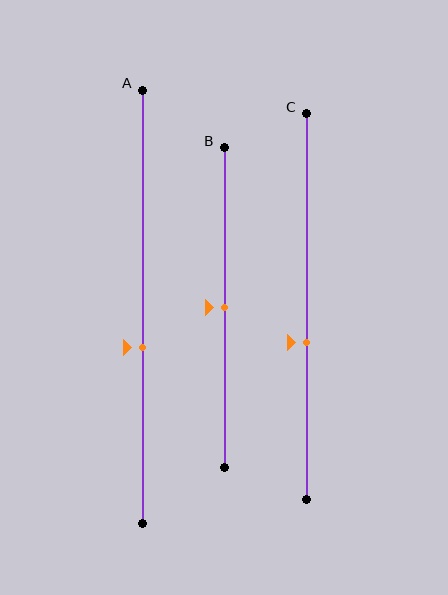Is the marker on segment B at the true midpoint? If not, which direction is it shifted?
Yes, the marker on segment B is at the true midpoint.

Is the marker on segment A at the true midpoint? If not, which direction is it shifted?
No, the marker on segment A is shifted downward by about 10% of the segment length.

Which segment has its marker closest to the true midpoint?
Segment B has its marker closest to the true midpoint.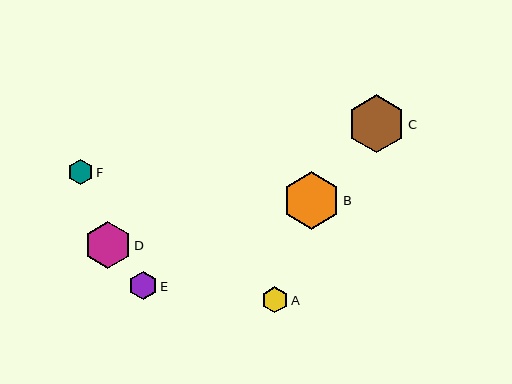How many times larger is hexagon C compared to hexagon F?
Hexagon C is approximately 2.3 times the size of hexagon F.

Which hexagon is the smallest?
Hexagon F is the smallest with a size of approximately 25 pixels.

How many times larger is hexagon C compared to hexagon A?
Hexagon C is approximately 2.2 times the size of hexagon A.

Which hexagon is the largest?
Hexagon C is the largest with a size of approximately 58 pixels.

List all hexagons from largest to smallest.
From largest to smallest: C, B, D, E, A, F.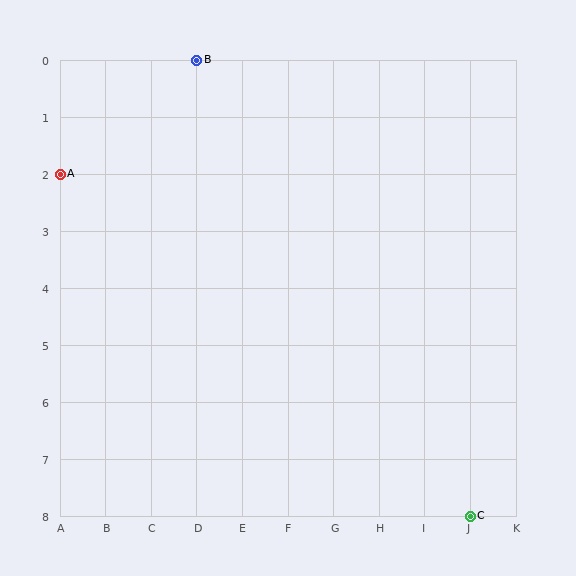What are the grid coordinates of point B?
Point B is at grid coordinates (D, 0).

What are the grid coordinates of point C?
Point C is at grid coordinates (J, 8).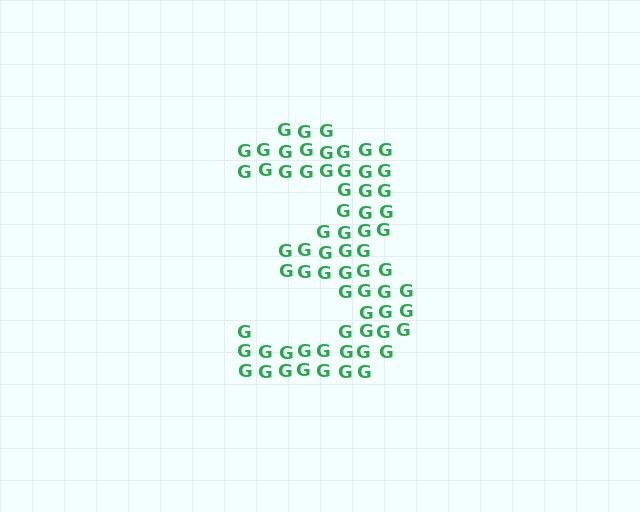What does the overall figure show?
The overall figure shows the digit 3.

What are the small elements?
The small elements are letter G's.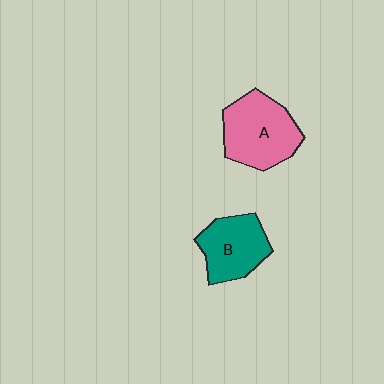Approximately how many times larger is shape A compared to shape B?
Approximately 1.3 times.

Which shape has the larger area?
Shape A (pink).